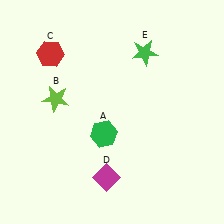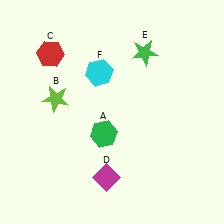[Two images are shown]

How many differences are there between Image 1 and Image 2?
There is 1 difference between the two images.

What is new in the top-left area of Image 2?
A cyan hexagon (F) was added in the top-left area of Image 2.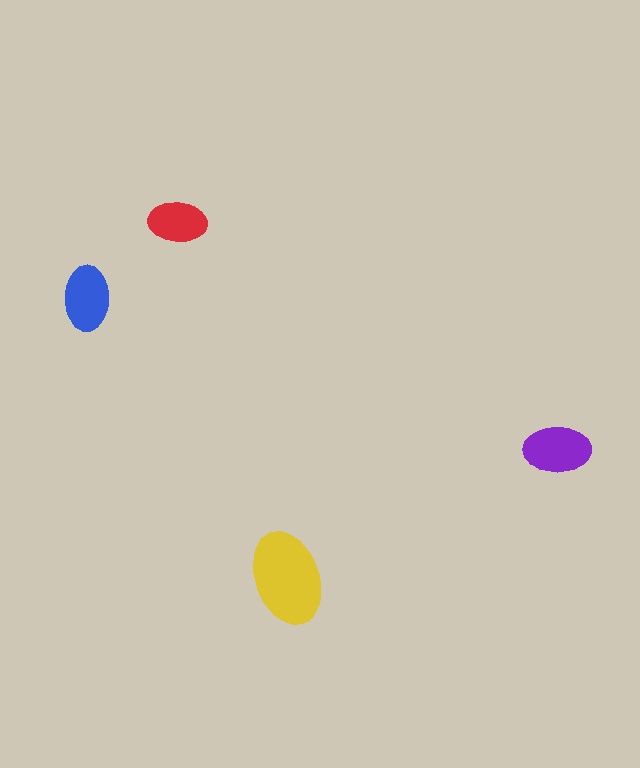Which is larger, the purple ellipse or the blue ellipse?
The purple one.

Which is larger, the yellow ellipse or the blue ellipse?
The yellow one.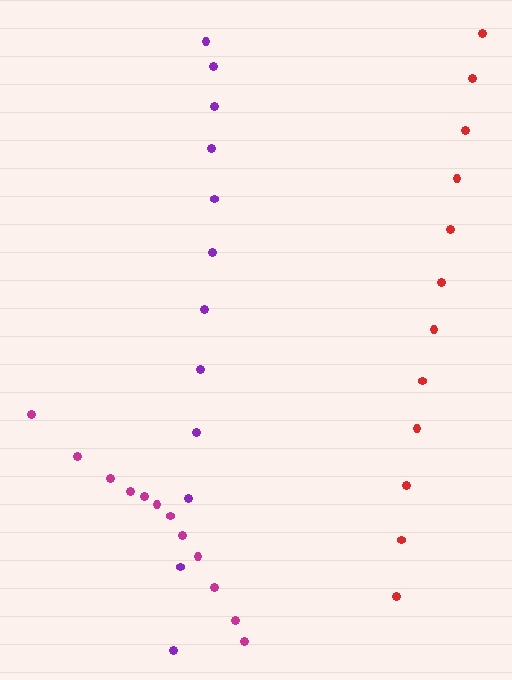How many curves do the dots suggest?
There are 3 distinct paths.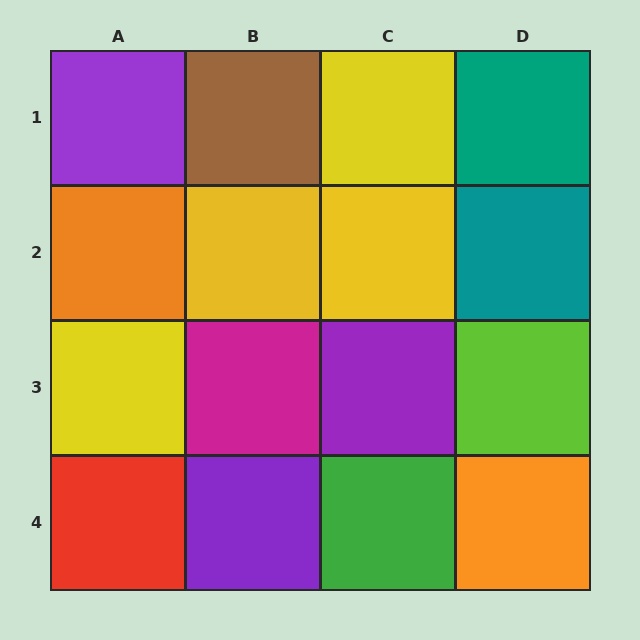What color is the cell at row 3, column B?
Magenta.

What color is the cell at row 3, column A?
Yellow.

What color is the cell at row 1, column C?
Yellow.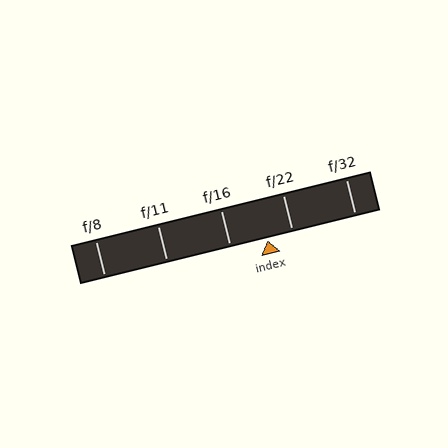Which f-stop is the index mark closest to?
The index mark is closest to f/22.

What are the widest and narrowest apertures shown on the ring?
The widest aperture shown is f/8 and the narrowest is f/32.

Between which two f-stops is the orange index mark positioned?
The index mark is between f/16 and f/22.